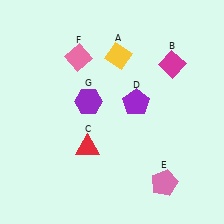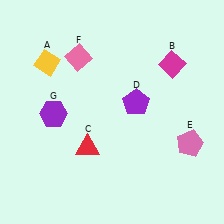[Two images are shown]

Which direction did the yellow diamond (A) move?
The yellow diamond (A) moved left.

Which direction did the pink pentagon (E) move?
The pink pentagon (E) moved up.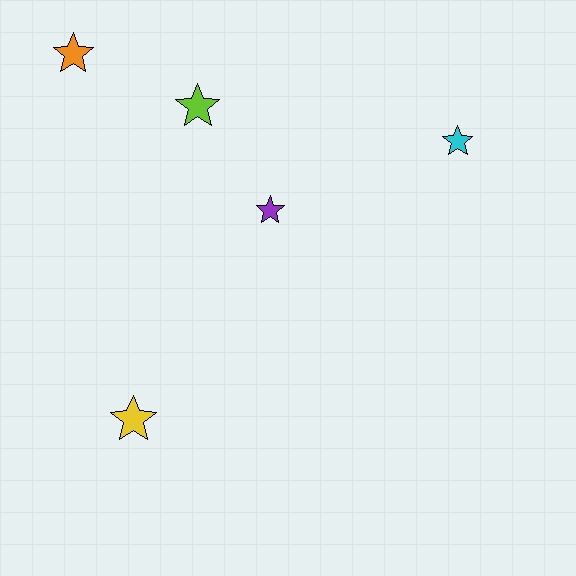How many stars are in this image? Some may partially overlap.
There are 5 stars.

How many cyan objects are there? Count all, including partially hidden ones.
There is 1 cyan object.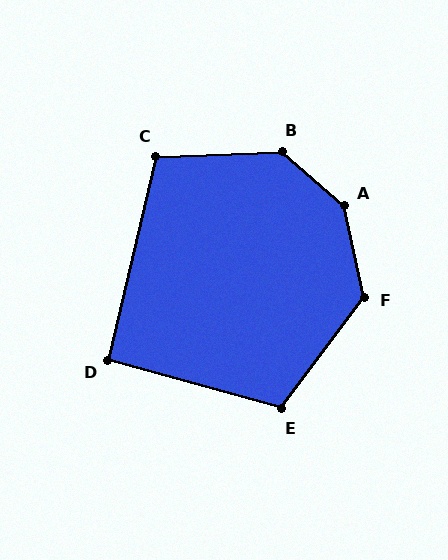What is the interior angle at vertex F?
Approximately 131 degrees (obtuse).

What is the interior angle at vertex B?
Approximately 136 degrees (obtuse).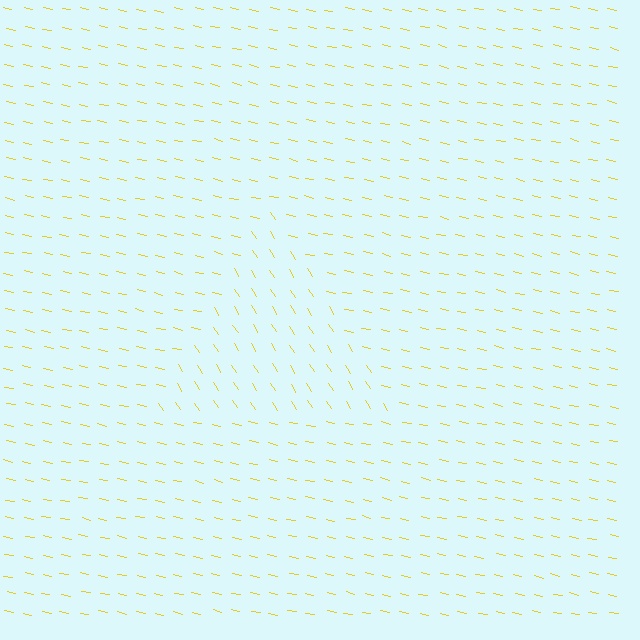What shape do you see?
I see a triangle.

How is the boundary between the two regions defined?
The boundary is defined purely by a change in line orientation (approximately 45 degrees difference). All lines are the same color and thickness.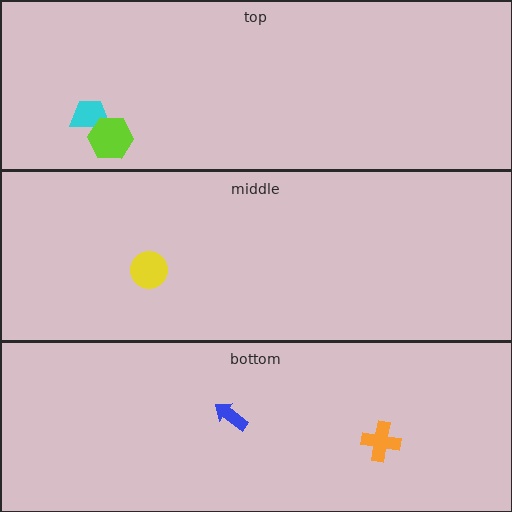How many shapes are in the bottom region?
2.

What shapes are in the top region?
The cyan trapezoid, the lime hexagon.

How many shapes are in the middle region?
1.